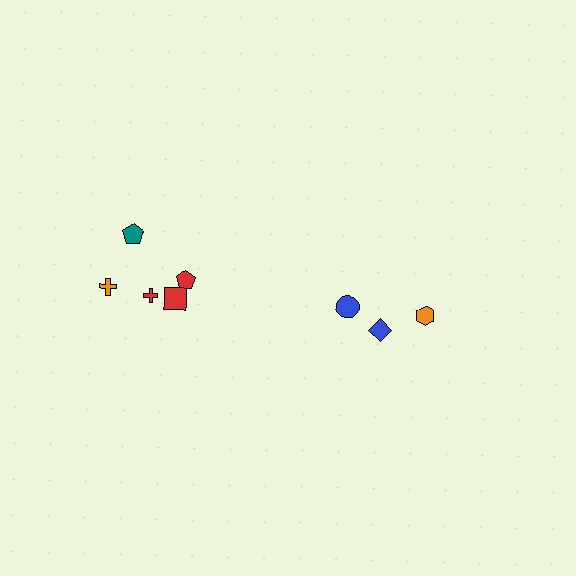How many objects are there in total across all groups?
There are 8 objects.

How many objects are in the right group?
There are 3 objects.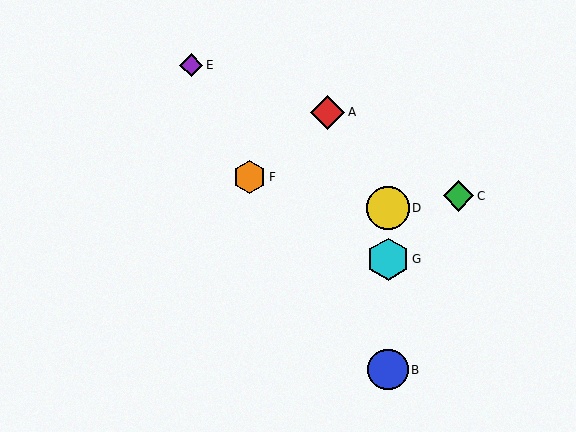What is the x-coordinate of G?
Object G is at x≈388.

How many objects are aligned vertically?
3 objects (B, D, G) are aligned vertically.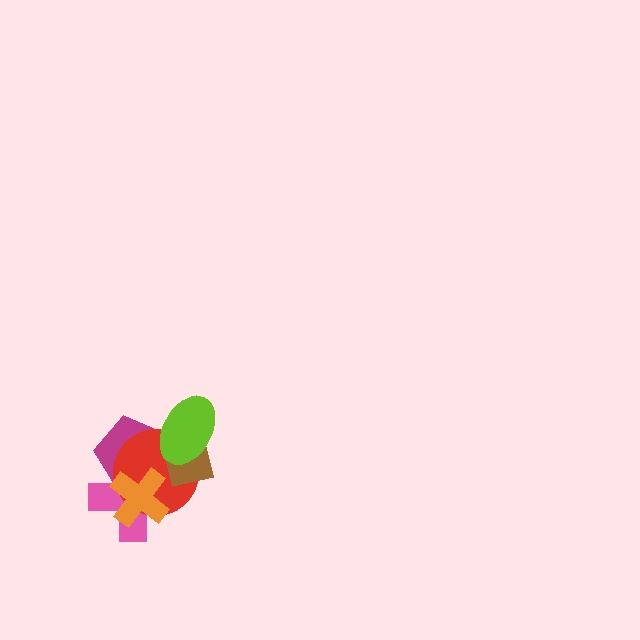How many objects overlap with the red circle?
5 objects overlap with the red circle.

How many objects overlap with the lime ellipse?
3 objects overlap with the lime ellipse.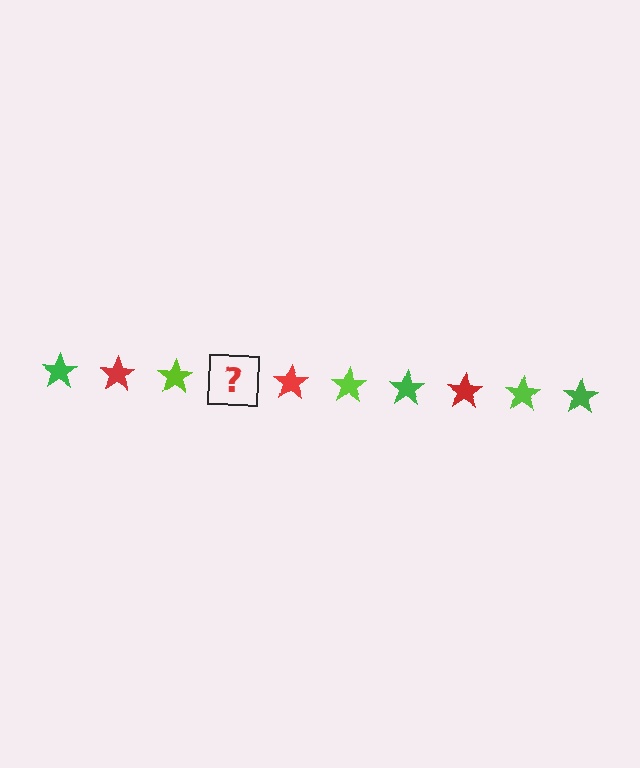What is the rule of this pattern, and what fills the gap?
The rule is that the pattern cycles through green, red, lime stars. The gap should be filled with a green star.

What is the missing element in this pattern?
The missing element is a green star.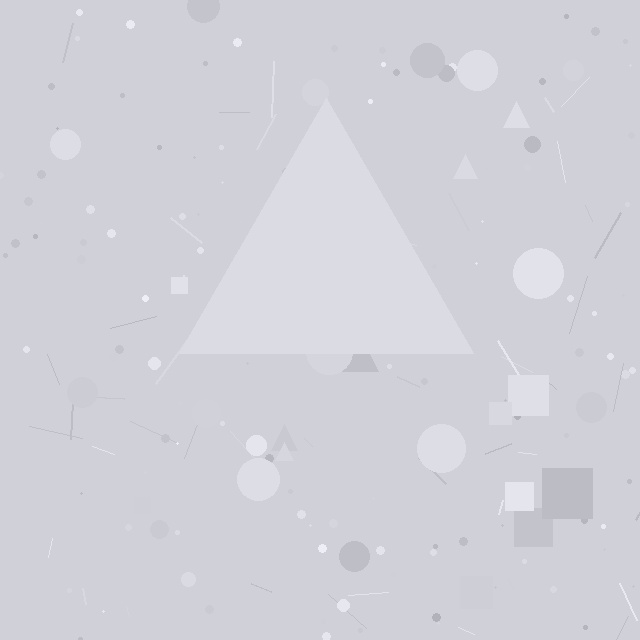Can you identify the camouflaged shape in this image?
The camouflaged shape is a triangle.